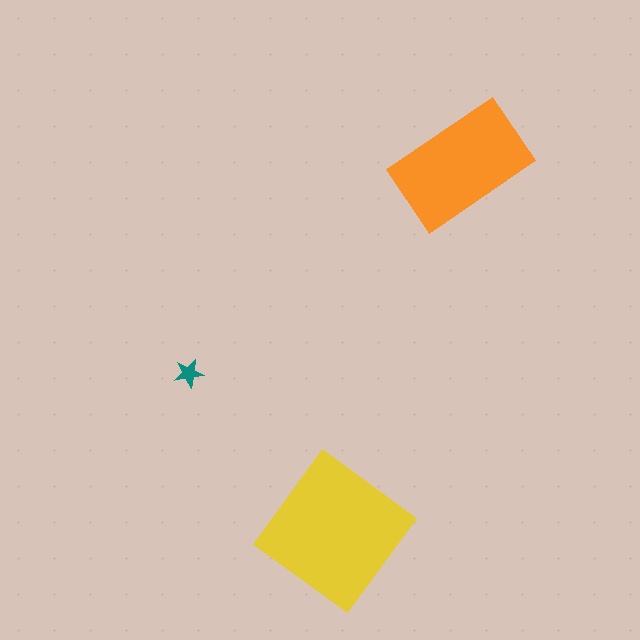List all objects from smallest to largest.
The teal star, the orange rectangle, the yellow diamond.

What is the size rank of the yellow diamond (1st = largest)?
1st.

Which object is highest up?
The orange rectangle is topmost.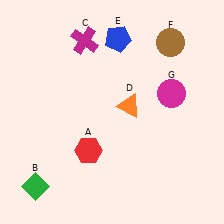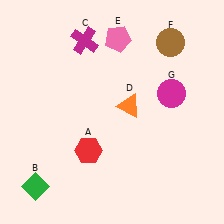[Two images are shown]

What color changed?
The pentagon (E) changed from blue in Image 1 to pink in Image 2.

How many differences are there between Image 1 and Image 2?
There is 1 difference between the two images.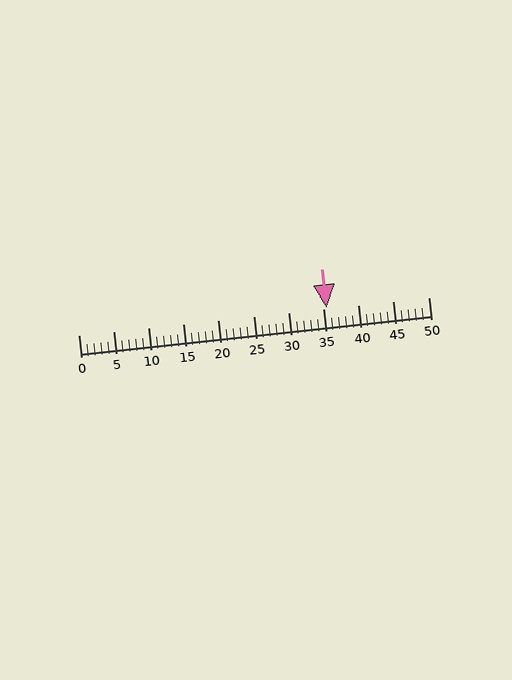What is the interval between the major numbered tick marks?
The major tick marks are spaced 5 units apart.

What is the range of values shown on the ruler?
The ruler shows values from 0 to 50.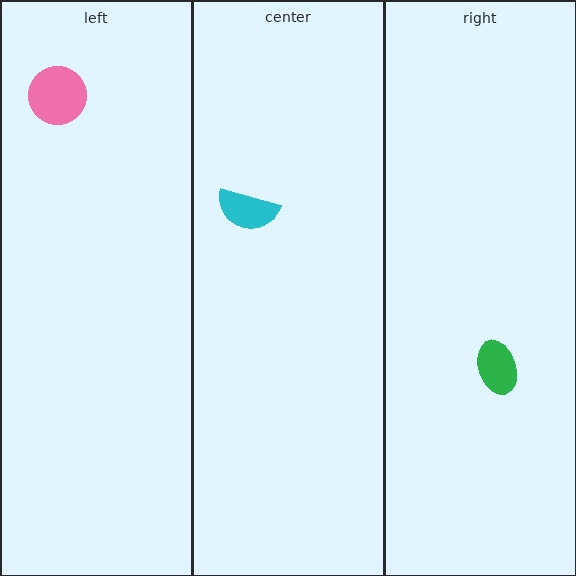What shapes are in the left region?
The pink circle.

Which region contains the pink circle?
The left region.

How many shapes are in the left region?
1.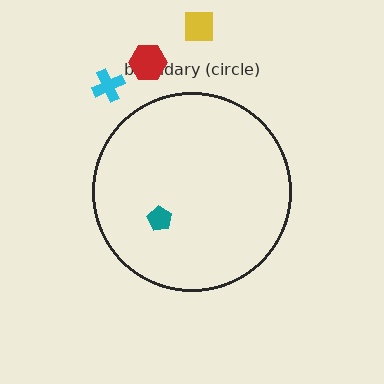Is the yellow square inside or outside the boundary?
Outside.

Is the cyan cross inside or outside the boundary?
Outside.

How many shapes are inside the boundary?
1 inside, 3 outside.